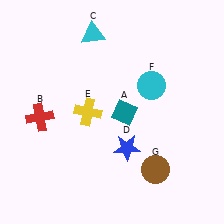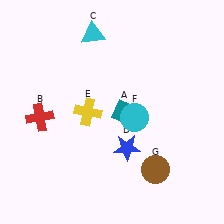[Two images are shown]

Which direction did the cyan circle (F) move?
The cyan circle (F) moved down.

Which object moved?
The cyan circle (F) moved down.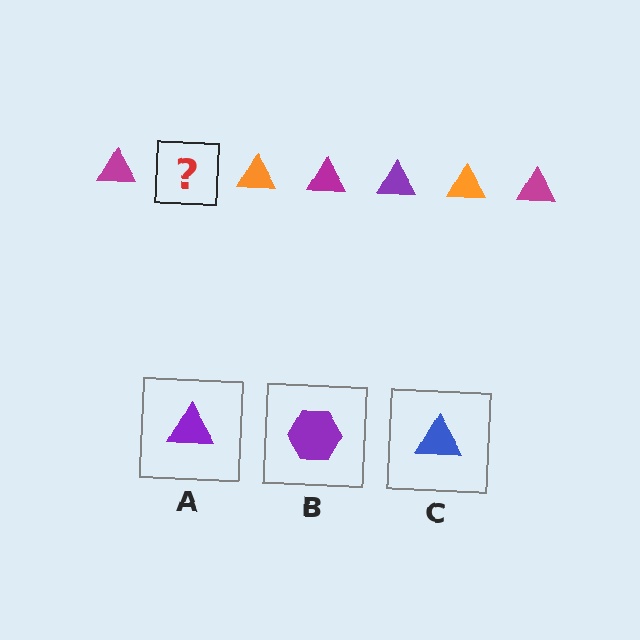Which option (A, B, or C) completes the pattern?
A.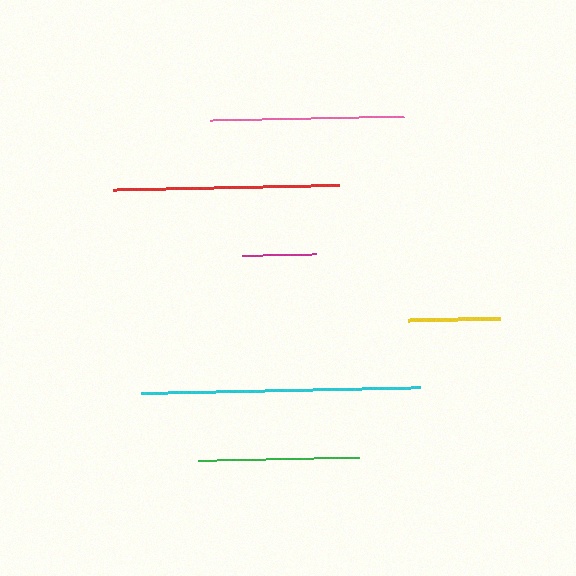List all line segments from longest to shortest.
From longest to shortest: cyan, red, pink, green, yellow, magenta.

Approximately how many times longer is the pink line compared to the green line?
The pink line is approximately 1.2 times the length of the green line.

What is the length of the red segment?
The red segment is approximately 226 pixels long.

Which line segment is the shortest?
The magenta line is the shortest at approximately 74 pixels.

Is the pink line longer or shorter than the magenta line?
The pink line is longer than the magenta line.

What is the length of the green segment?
The green segment is approximately 161 pixels long.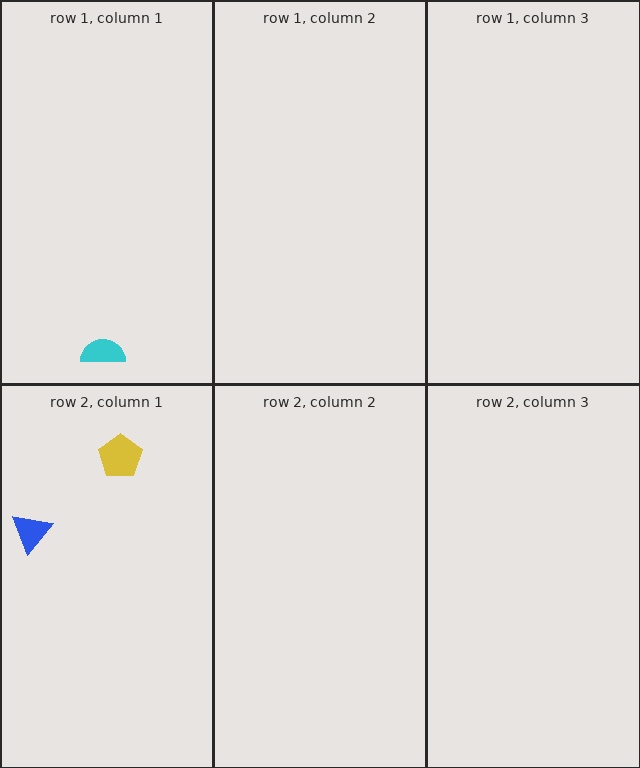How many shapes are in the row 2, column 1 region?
2.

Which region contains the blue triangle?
The row 2, column 1 region.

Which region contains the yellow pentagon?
The row 2, column 1 region.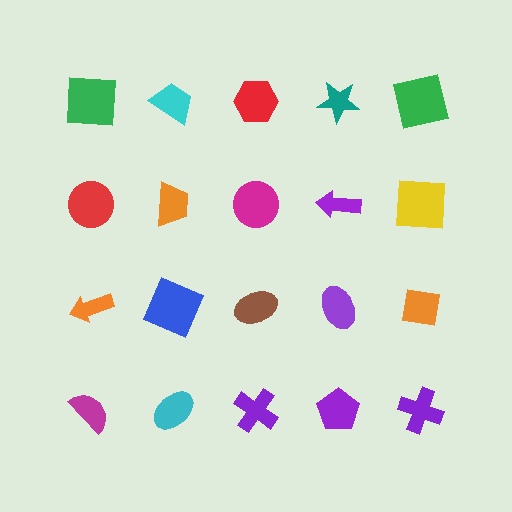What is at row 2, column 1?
A red circle.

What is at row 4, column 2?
A cyan ellipse.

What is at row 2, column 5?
A yellow square.